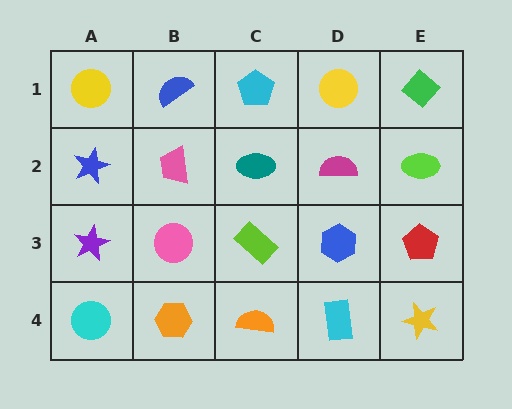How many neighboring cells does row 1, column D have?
3.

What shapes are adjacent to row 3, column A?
A blue star (row 2, column A), a cyan circle (row 4, column A), a pink circle (row 3, column B).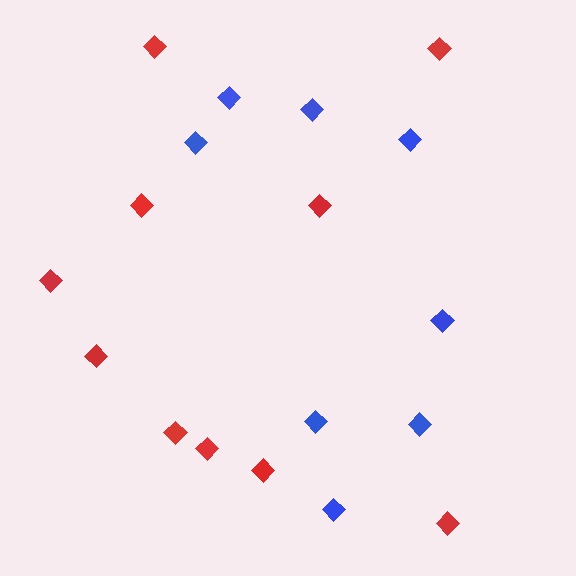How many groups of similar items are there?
There are 2 groups: one group of blue diamonds (8) and one group of red diamonds (10).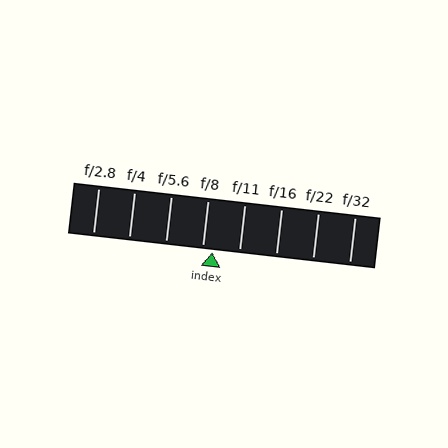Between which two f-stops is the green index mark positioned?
The index mark is between f/8 and f/11.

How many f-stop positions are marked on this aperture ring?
There are 8 f-stop positions marked.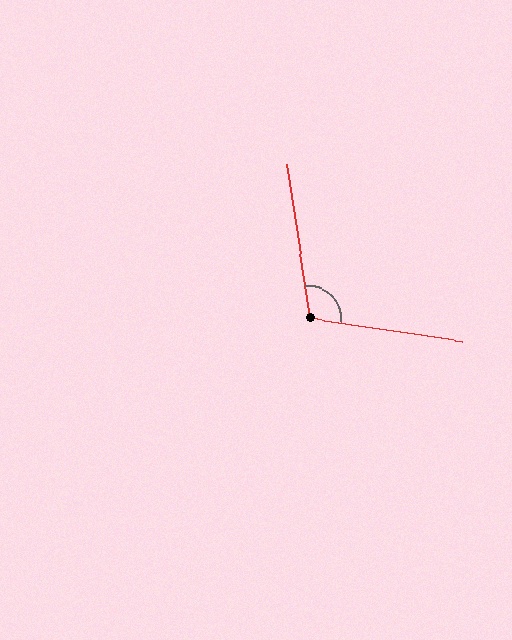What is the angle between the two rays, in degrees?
Approximately 107 degrees.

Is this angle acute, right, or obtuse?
It is obtuse.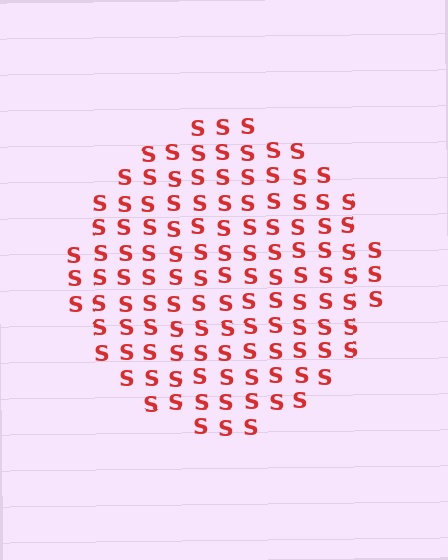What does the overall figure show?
The overall figure shows a circle.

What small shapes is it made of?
It is made of small letter S's.